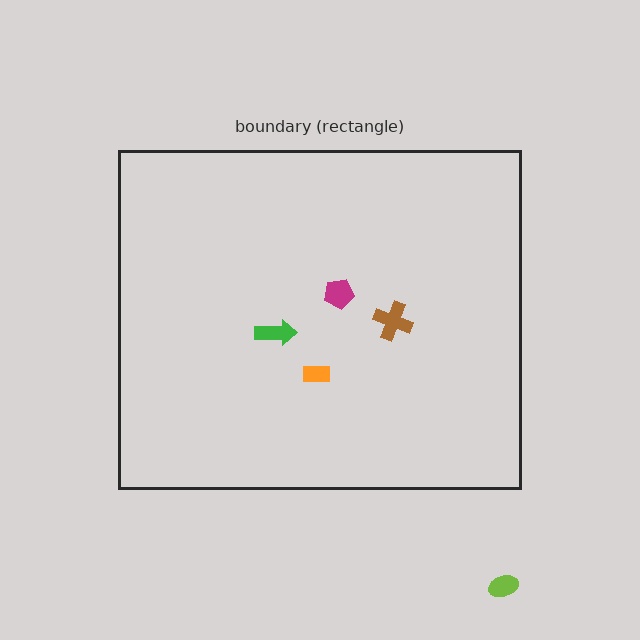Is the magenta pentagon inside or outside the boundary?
Inside.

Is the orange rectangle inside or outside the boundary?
Inside.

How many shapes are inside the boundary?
4 inside, 1 outside.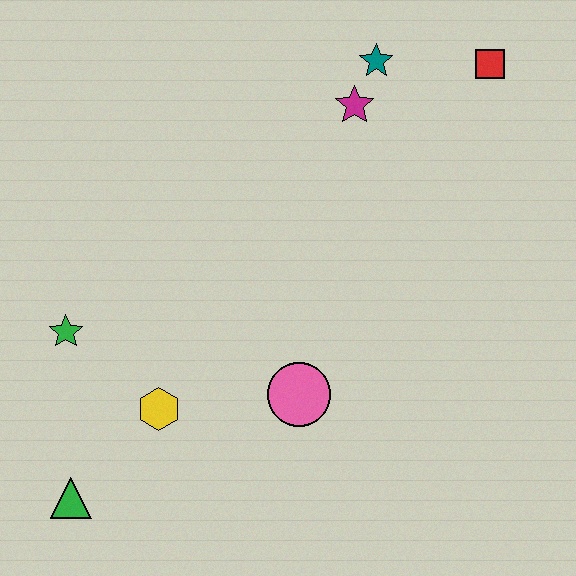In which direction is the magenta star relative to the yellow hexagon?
The magenta star is above the yellow hexagon.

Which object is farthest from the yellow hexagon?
The red square is farthest from the yellow hexagon.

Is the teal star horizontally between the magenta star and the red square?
Yes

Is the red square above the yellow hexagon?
Yes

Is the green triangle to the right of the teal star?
No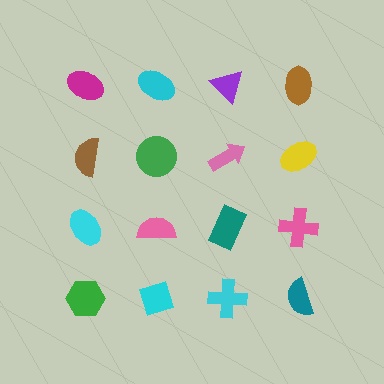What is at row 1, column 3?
A purple triangle.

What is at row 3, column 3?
A teal rectangle.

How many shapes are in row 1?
4 shapes.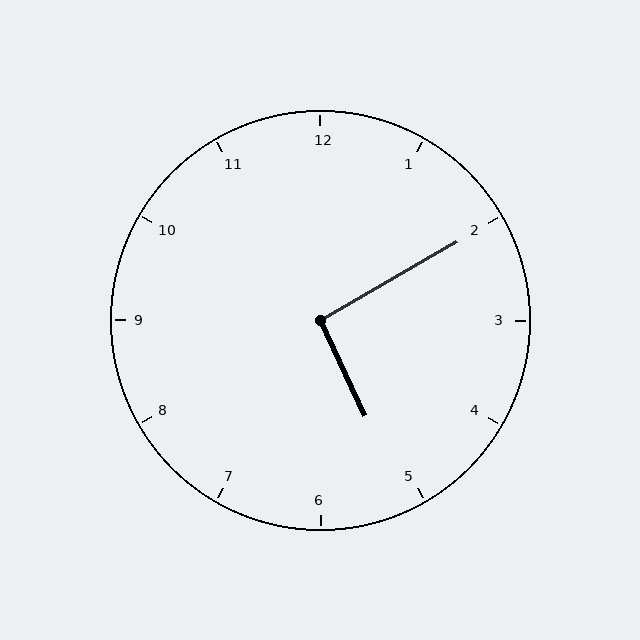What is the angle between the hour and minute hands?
Approximately 95 degrees.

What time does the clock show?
5:10.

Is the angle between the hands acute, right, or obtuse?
It is right.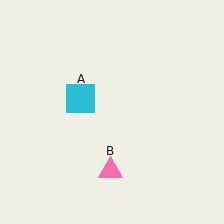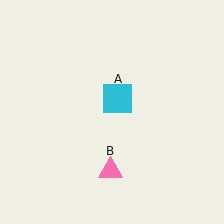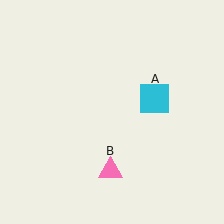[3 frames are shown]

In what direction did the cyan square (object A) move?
The cyan square (object A) moved right.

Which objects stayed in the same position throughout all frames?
Pink triangle (object B) remained stationary.